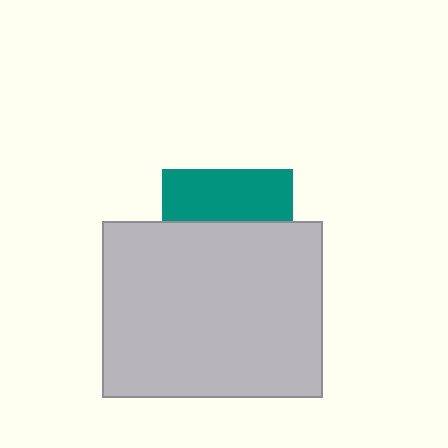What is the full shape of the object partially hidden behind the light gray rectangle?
The partially hidden object is a teal square.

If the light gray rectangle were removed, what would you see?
You would see the complete teal square.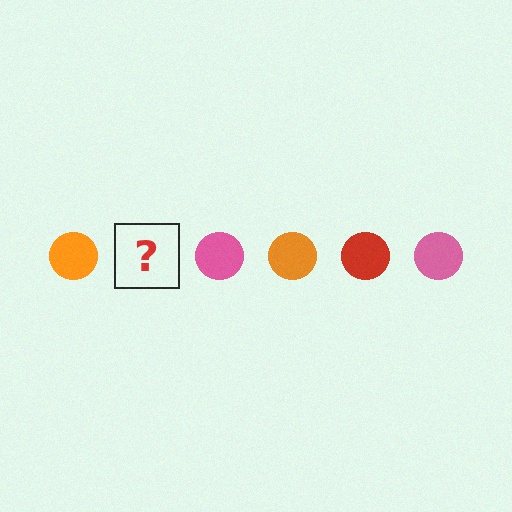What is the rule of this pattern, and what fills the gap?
The rule is that the pattern cycles through orange, red, pink circles. The gap should be filled with a red circle.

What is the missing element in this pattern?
The missing element is a red circle.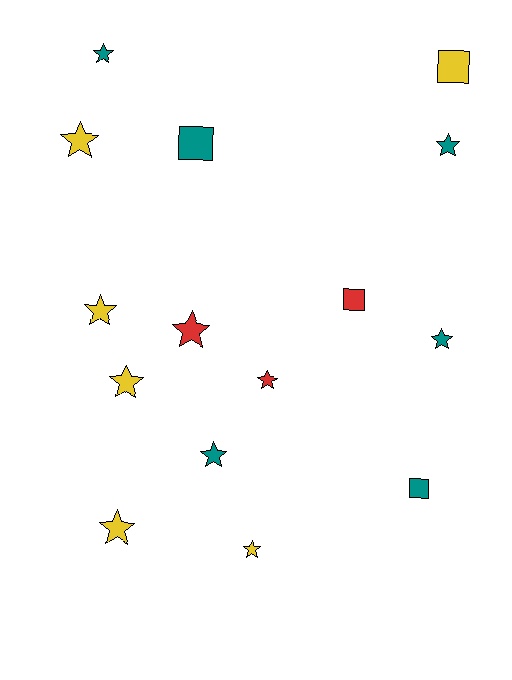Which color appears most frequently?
Yellow, with 6 objects.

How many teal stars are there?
There are 4 teal stars.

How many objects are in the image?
There are 15 objects.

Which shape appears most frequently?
Star, with 11 objects.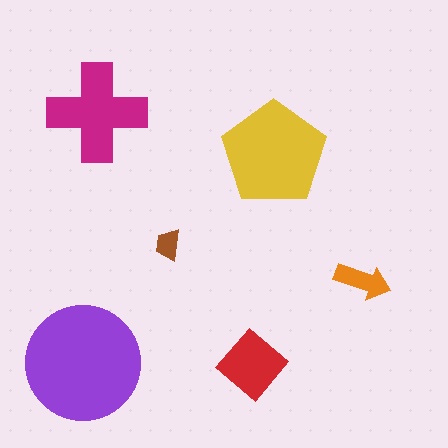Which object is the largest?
The purple circle.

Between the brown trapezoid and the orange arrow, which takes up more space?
The orange arrow.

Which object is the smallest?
The brown trapezoid.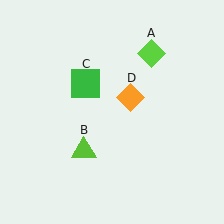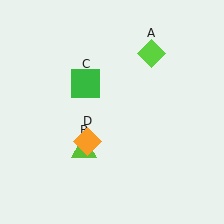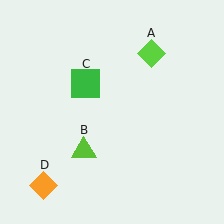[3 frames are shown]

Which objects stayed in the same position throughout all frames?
Lime diamond (object A) and lime triangle (object B) and green square (object C) remained stationary.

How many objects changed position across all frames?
1 object changed position: orange diamond (object D).